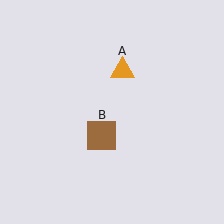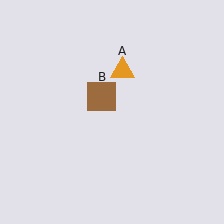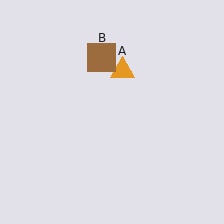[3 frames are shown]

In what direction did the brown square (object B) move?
The brown square (object B) moved up.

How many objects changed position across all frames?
1 object changed position: brown square (object B).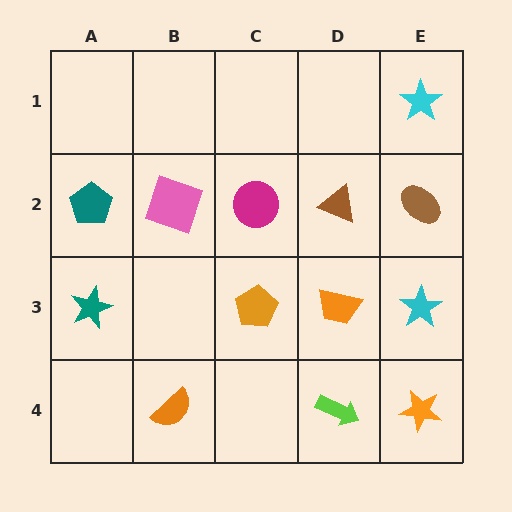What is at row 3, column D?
An orange trapezoid.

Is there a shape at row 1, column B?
No, that cell is empty.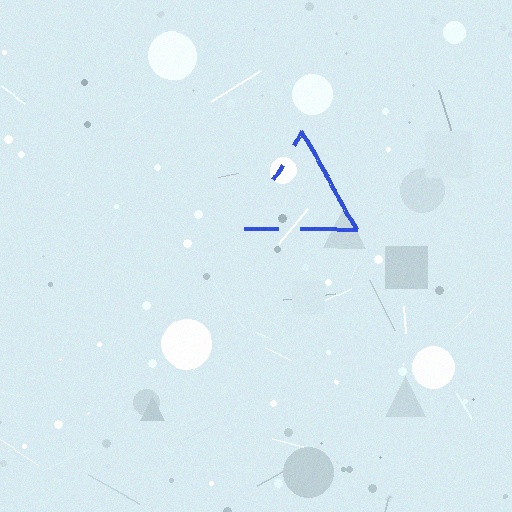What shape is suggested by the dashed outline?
The dashed outline suggests a triangle.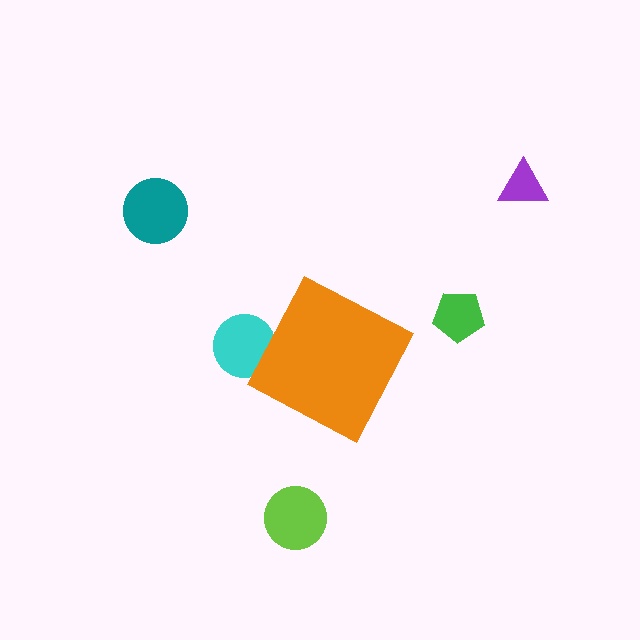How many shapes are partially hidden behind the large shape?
1 shape is partially hidden.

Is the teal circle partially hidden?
No, the teal circle is fully visible.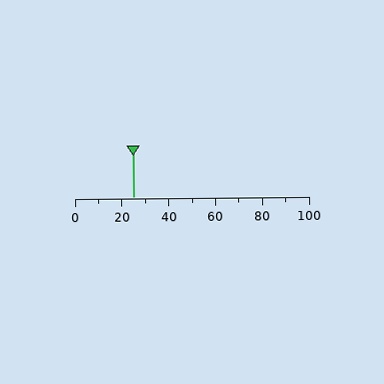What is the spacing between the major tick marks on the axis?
The major ticks are spaced 20 apart.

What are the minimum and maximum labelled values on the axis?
The axis runs from 0 to 100.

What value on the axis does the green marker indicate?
The marker indicates approximately 25.